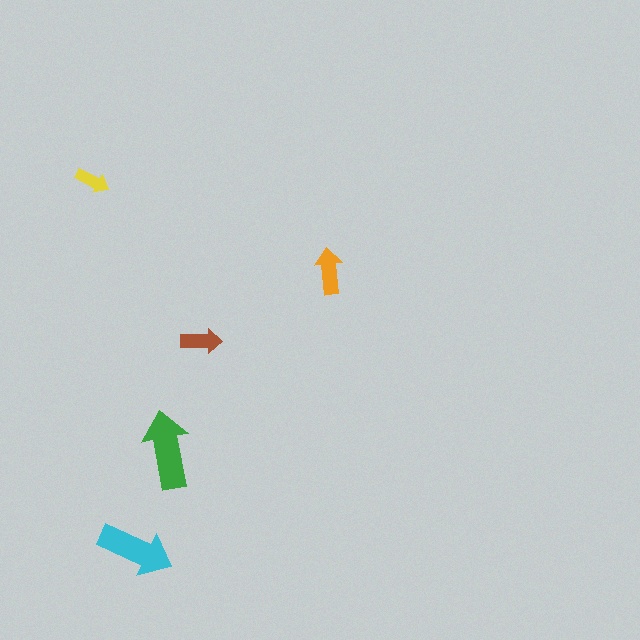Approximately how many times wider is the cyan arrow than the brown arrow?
About 2 times wider.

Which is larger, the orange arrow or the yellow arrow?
The orange one.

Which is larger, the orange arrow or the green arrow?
The green one.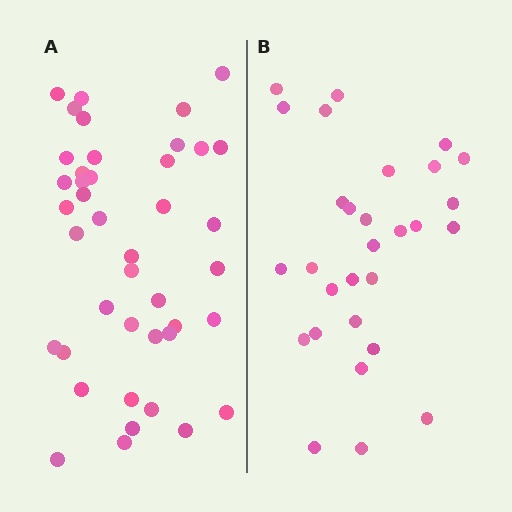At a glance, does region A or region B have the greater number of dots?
Region A (the left region) has more dots.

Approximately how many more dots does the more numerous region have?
Region A has approximately 15 more dots than region B.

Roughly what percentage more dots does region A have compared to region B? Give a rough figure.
About 45% more.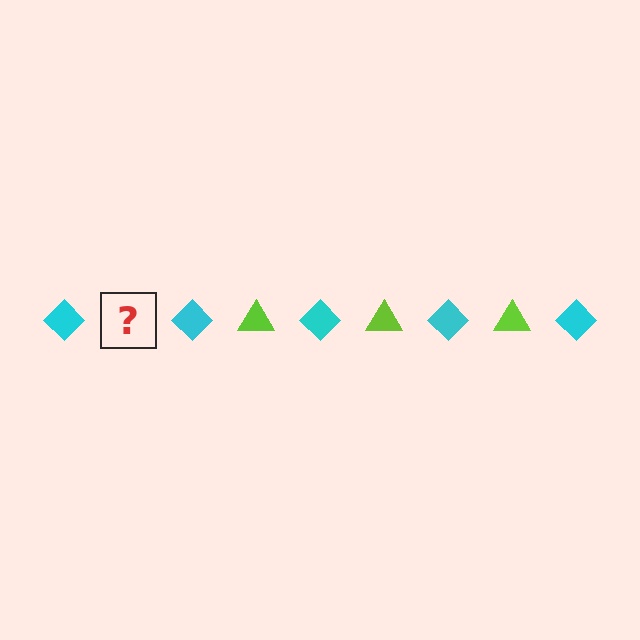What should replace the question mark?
The question mark should be replaced with a lime triangle.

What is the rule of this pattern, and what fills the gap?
The rule is that the pattern alternates between cyan diamond and lime triangle. The gap should be filled with a lime triangle.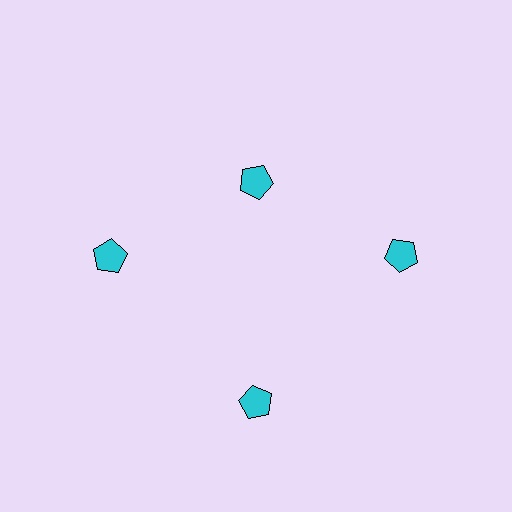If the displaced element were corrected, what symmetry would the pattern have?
It would have 4-fold rotational symmetry — the pattern would map onto itself every 90 degrees.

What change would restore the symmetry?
The symmetry would be restored by moving it outward, back onto the ring so that all 4 pentagons sit at equal angles and equal distance from the center.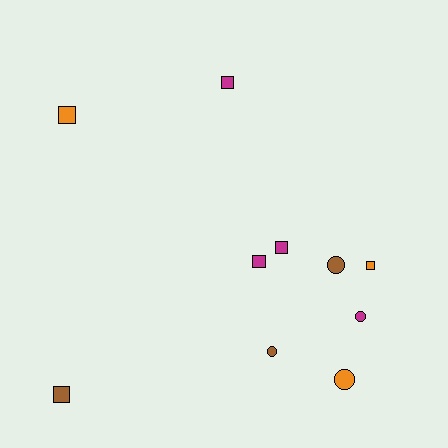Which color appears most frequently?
Magenta, with 4 objects.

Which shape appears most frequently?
Square, with 6 objects.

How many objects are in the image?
There are 10 objects.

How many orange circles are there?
There is 1 orange circle.